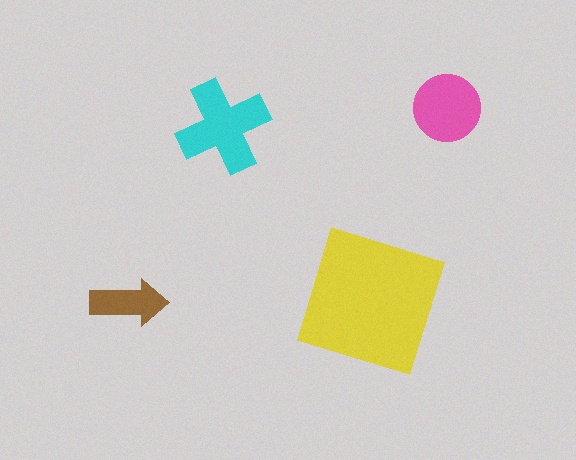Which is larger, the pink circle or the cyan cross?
The cyan cross.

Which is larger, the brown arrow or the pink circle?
The pink circle.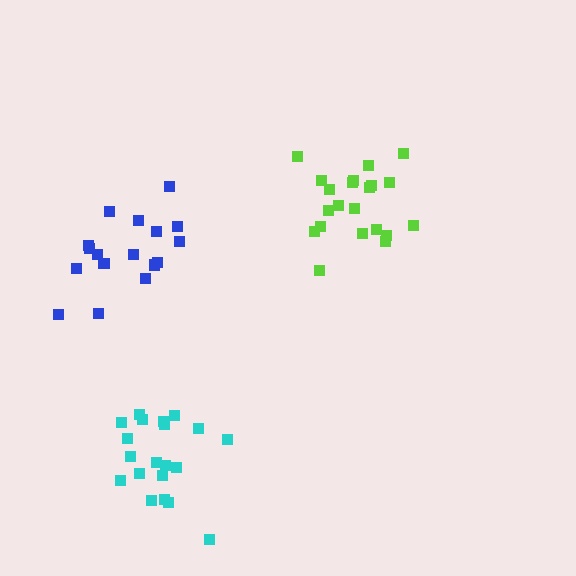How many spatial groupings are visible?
There are 3 spatial groupings.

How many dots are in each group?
Group 1: 21 dots, Group 2: 20 dots, Group 3: 17 dots (58 total).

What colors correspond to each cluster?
The clusters are colored: lime, cyan, blue.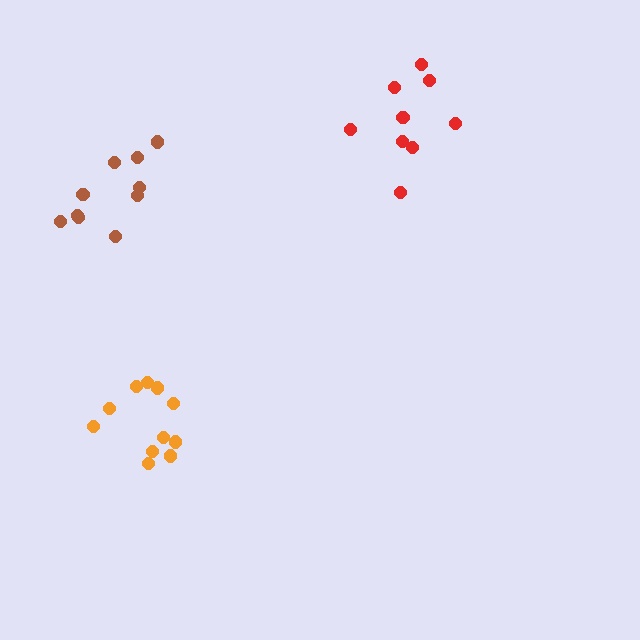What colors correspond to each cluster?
The clusters are colored: orange, brown, red.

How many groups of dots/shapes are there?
There are 3 groups.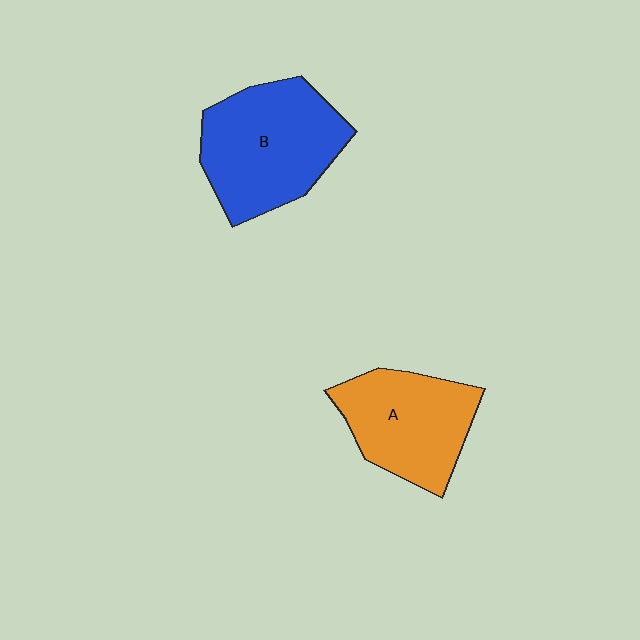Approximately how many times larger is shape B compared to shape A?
Approximately 1.2 times.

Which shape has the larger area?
Shape B (blue).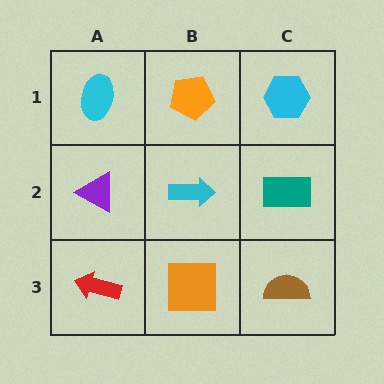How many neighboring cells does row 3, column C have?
2.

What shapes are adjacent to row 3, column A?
A purple triangle (row 2, column A), an orange square (row 3, column B).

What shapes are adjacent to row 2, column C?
A cyan hexagon (row 1, column C), a brown semicircle (row 3, column C), a cyan arrow (row 2, column B).